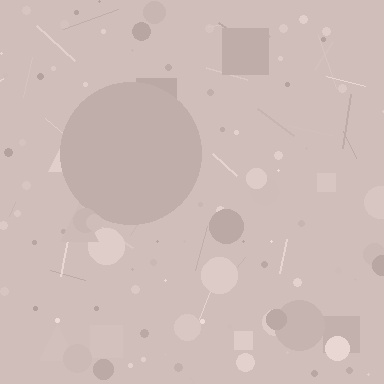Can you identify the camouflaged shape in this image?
The camouflaged shape is a circle.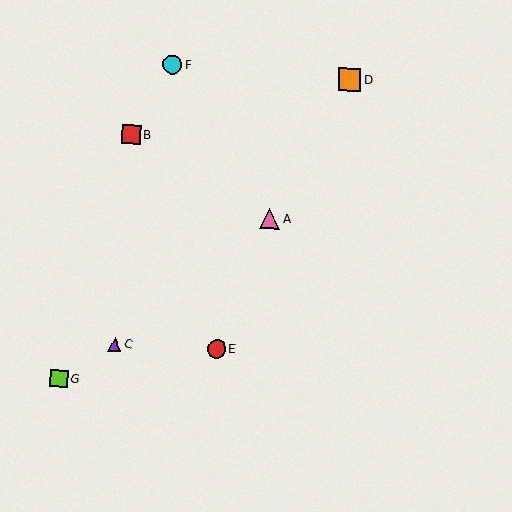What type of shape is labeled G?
Shape G is a lime square.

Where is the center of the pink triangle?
The center of the pink triangle is at (269, 219).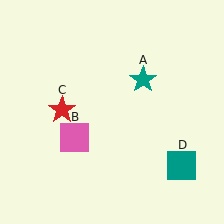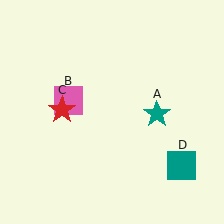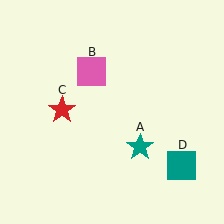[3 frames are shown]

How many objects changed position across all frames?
2 objects changed position: teal star (object A), pink square (object B).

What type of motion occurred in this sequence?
The teal star (object A), pink square (object B) rotated clockwise around the center of the scene.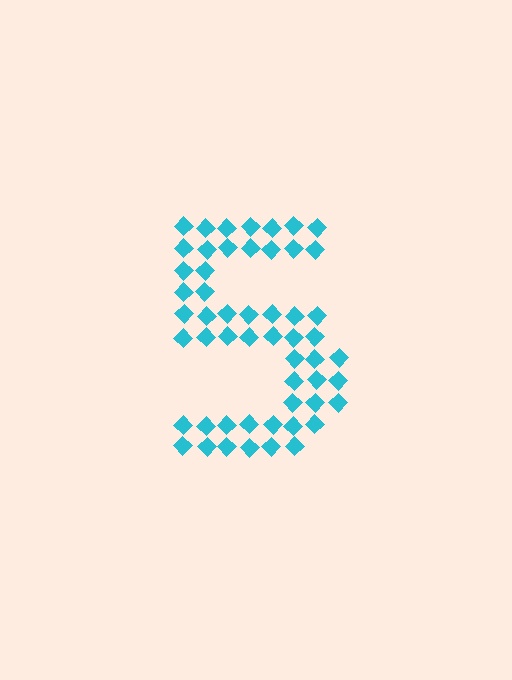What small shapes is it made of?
It is made of small diamonds.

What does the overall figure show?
The overall figure shows the digit 5.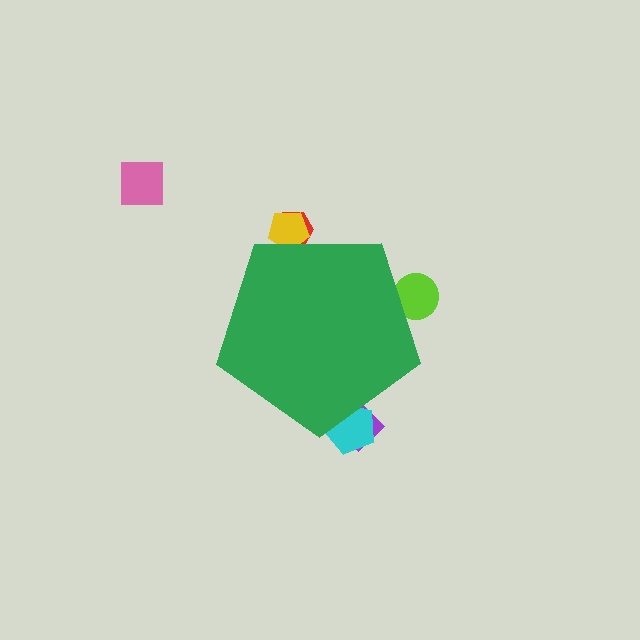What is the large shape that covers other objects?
A green pentagon.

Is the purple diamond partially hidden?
Yes, the purple diamond is partially hidden behind the green pentagon.